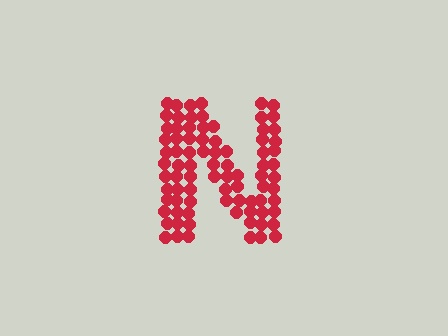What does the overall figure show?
The overall figure shows the letter N.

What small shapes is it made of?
It is made of small circles.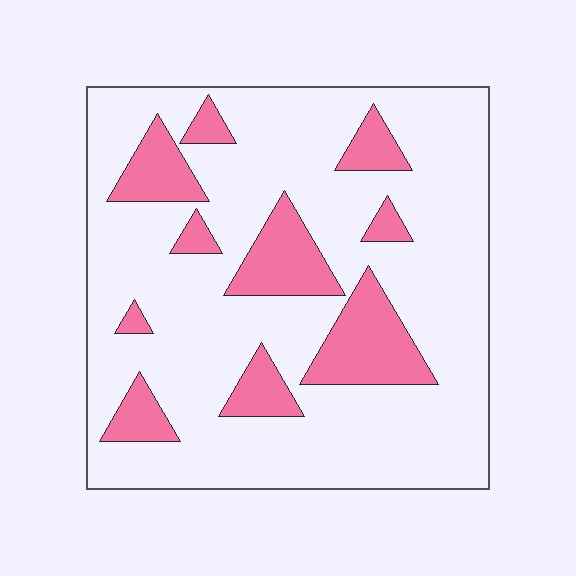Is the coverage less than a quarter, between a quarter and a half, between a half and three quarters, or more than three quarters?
Less than a quarter.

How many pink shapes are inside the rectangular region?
10.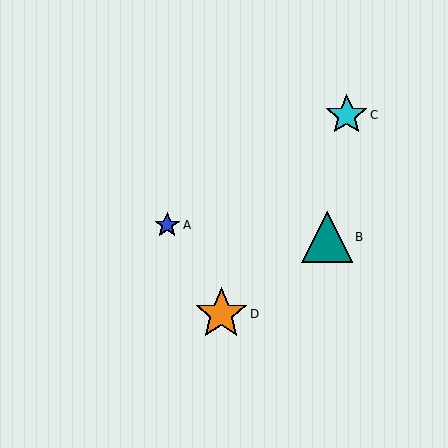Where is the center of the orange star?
The center of the orange star is at (221, 314).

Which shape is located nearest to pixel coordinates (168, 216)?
The blue star (labeled A) at (167, 225) is nearest to that location.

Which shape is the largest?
The orange star (labeled D) is the largest.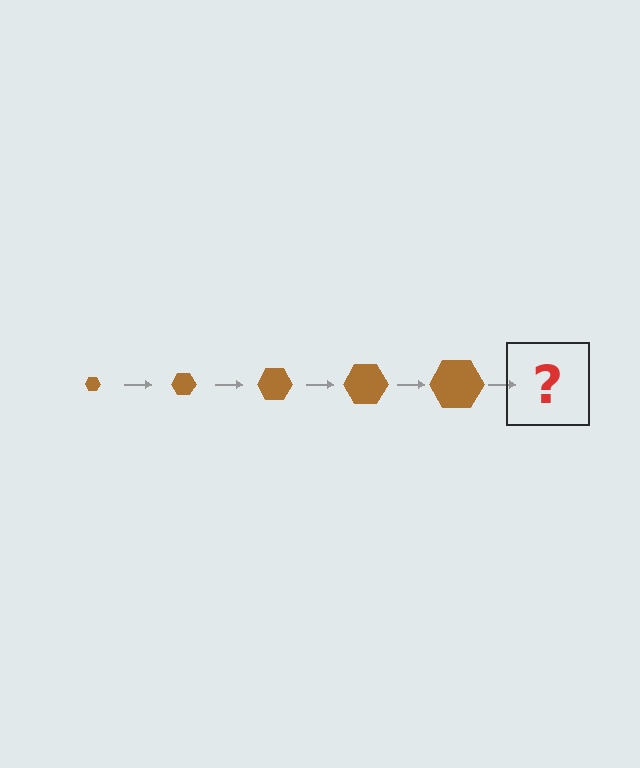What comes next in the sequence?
The next element should be a brown hexagon, larger than the previous one.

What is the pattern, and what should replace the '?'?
The pattern is that the hexagon gets progressively larger each step. The '?' should be a brown hexagon, larger than the previous one.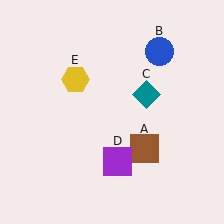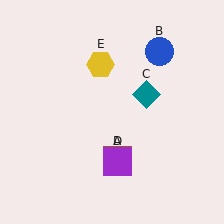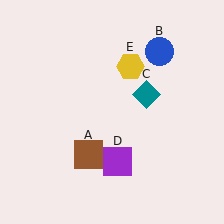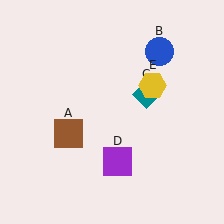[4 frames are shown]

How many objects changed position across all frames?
2 objects changed position: brown square (object A), yellow hexagon (object E).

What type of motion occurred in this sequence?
The brown square (object A), yellow hexagon (object E) rotated clockwise around the center of the scene.